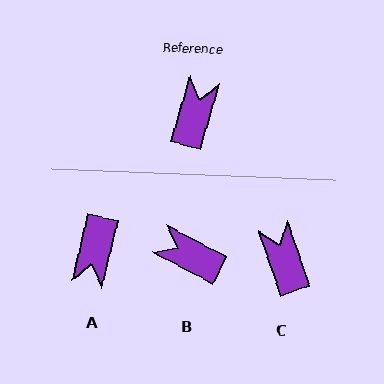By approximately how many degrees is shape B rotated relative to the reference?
Approximately 78 degrees counter-clockwise.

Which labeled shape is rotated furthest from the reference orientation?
A, about 177 degrees away.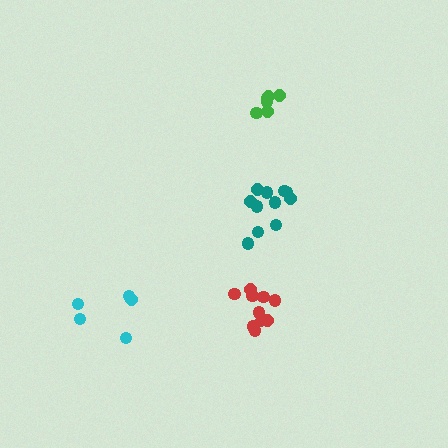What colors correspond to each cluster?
The clusters are colored: teal, cyan, red, green.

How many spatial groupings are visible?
There are 4 spatial groupings.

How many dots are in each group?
Group 1: 11 dots, Group 2: 5 dots, Group 3: 10 dots, Group 4: 6 dots (32 total).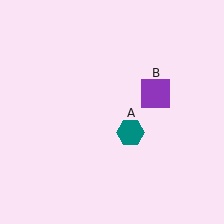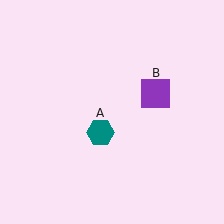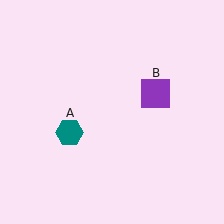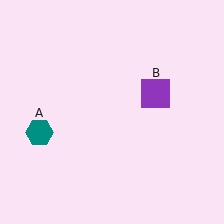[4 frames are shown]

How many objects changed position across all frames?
1 object changed position: teal hexagon (object A).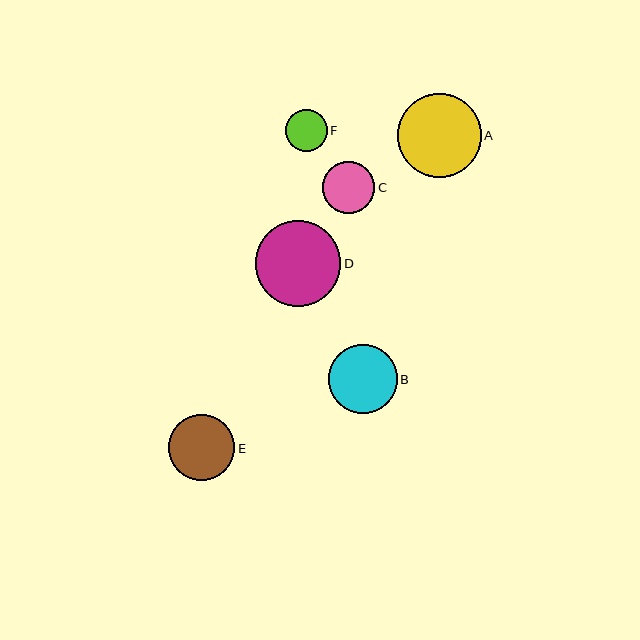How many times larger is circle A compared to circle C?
Circle A is approximately 1.6 times the size of circle C.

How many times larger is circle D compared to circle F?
Circle D is approximately 2.0 times the size of circle F.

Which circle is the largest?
Circle D is the largest with a size of approximately 86 pixels.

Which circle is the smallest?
Circle F is the smallest with a size of approximately 42 pixels.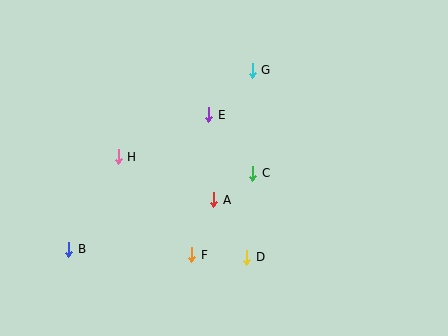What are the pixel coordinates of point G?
Point G is at (252, 70).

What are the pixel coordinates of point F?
Point F is at (192, 255).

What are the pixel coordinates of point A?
Point A is at (214, 200).